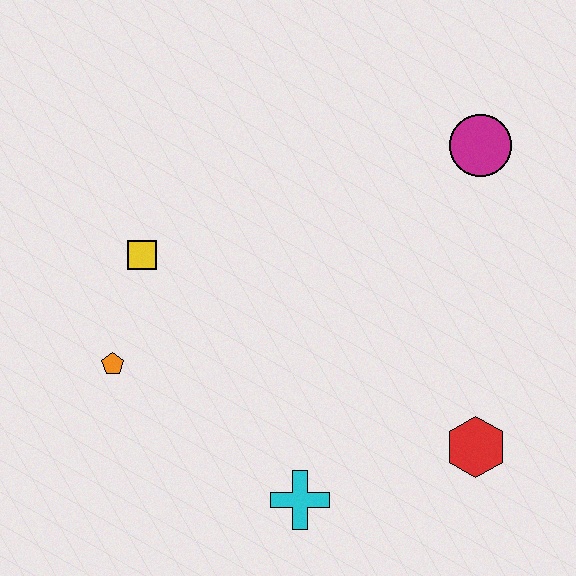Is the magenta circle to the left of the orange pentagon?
No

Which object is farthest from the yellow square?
The red hexagon is farthest from the yellow square.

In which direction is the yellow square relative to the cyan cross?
The yellow square is above the cyan cross.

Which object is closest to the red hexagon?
The cyan cross is closest to the red hexagon.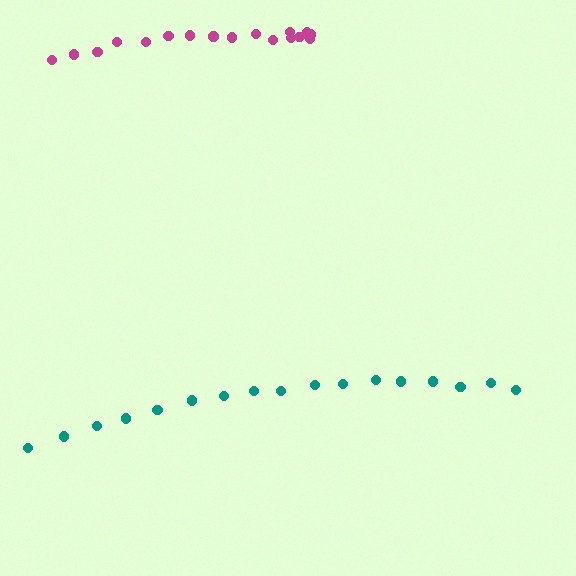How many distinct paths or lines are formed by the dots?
There are 2 distinct paths.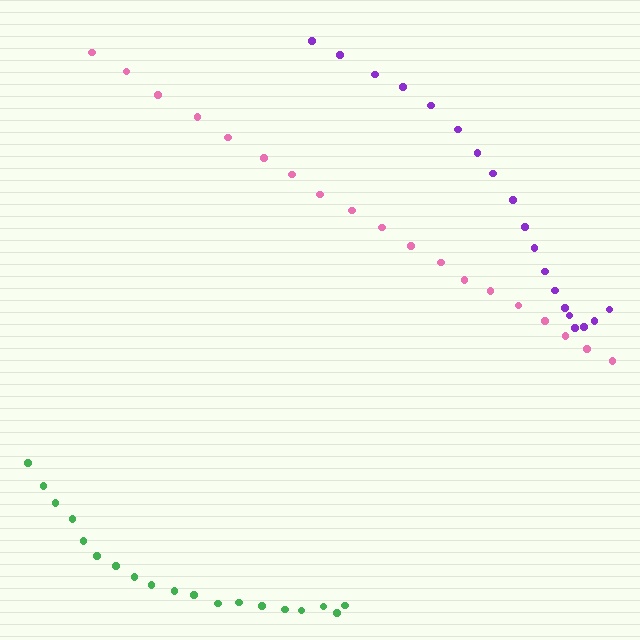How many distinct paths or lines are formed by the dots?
There are 3 distinct paths.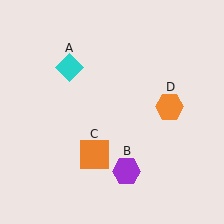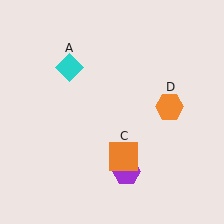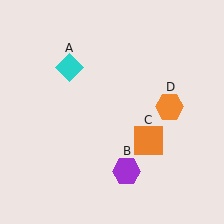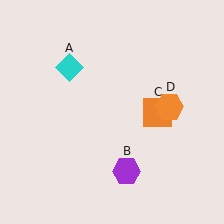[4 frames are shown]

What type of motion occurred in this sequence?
The orange square (object C) rotated counterclockwise around the center of the scene.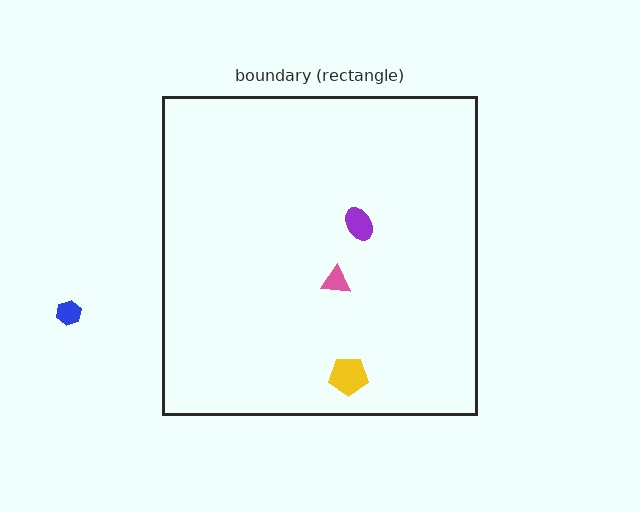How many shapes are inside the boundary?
3 inside, 1 outside.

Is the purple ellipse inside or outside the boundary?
Inside.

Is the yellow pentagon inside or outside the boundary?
Inside.